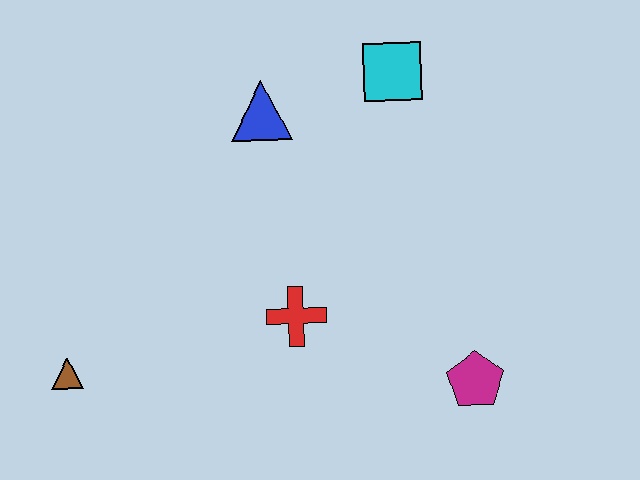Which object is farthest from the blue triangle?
The magenta pentagon is farthest from the blue triangle.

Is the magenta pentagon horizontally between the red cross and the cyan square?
No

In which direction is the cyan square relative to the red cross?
The cyan square is above the red cross.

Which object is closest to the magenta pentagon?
The red cross is closest to the magenta pentagon.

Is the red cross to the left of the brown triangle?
No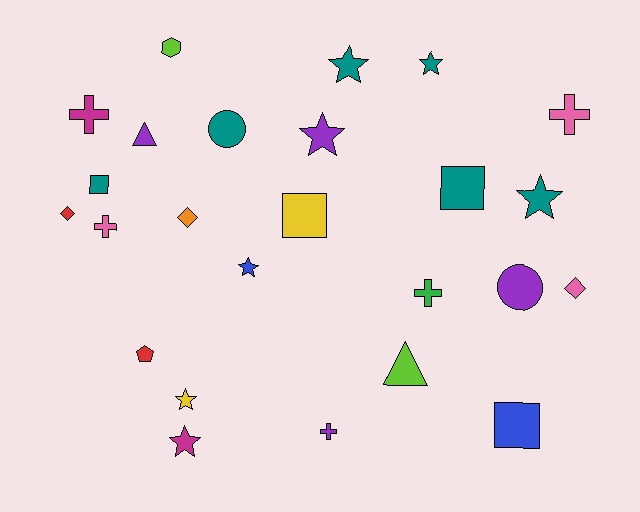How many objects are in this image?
There are 25 objects.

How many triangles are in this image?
There are 2 triangles.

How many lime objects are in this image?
There are 2 lime objects.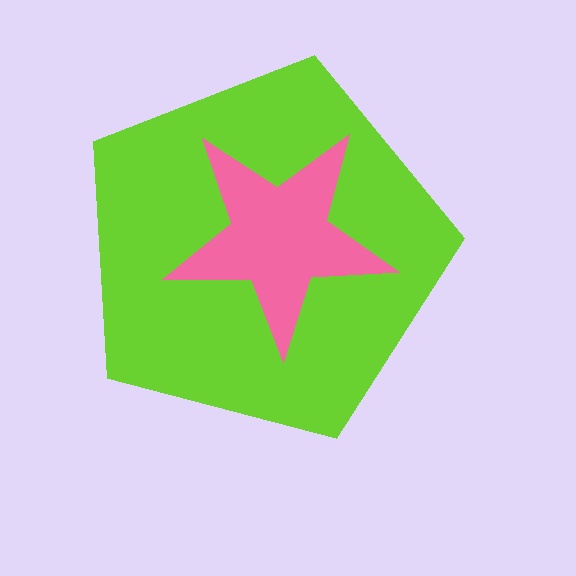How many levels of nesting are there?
2.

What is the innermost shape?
The pink star.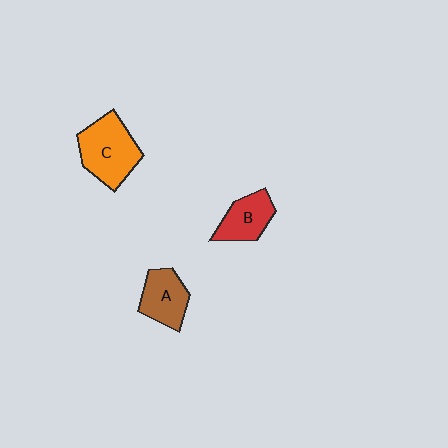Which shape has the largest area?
Shape C (orange).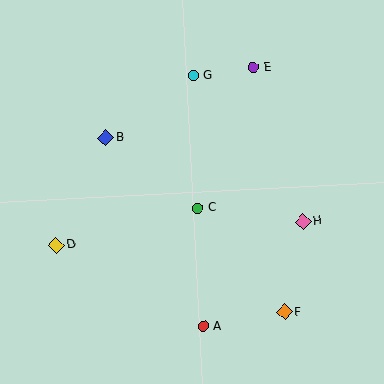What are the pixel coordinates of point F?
Point F is at (285, 312).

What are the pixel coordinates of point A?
Point A is at (203, 327).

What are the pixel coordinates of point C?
Point C is at (198, 208).